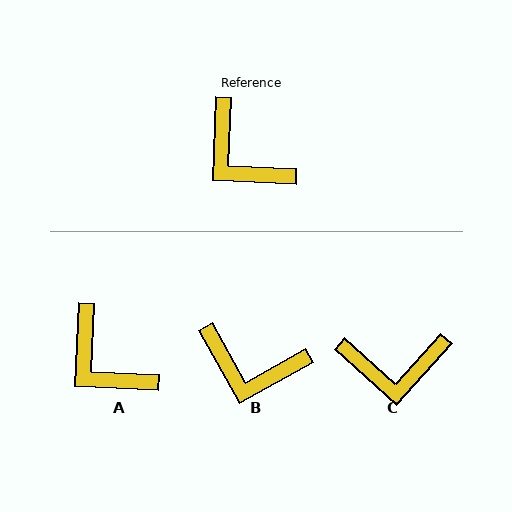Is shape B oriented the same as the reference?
No, it is off by about 32 degrees.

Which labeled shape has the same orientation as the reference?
A.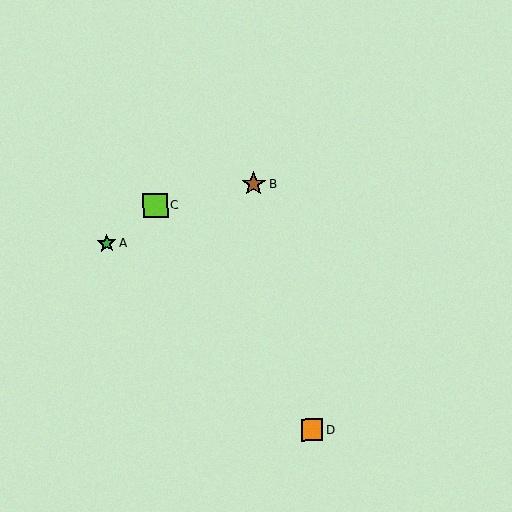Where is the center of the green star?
The center of the green star is at (107, 243).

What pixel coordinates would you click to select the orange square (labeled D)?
Click at (312, 430) to select the orange square D.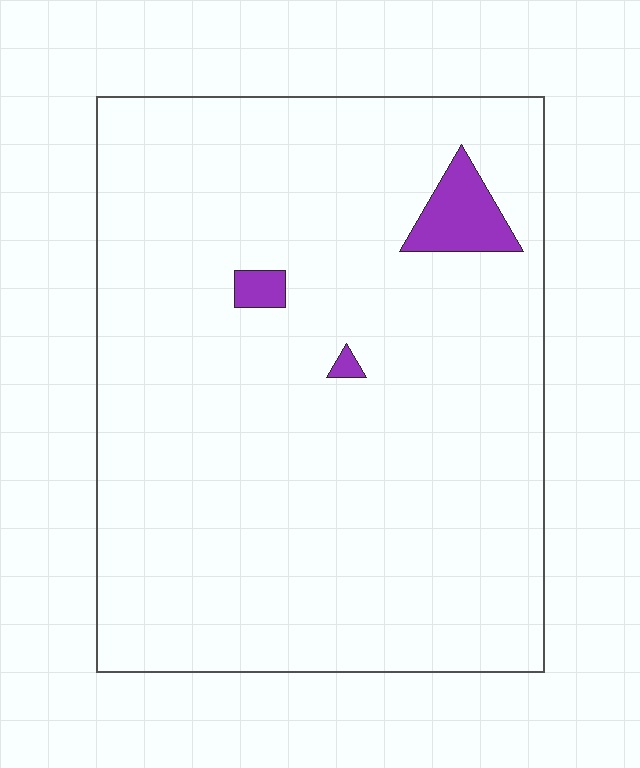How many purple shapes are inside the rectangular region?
3.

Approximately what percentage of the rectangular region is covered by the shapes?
Approximately 5%.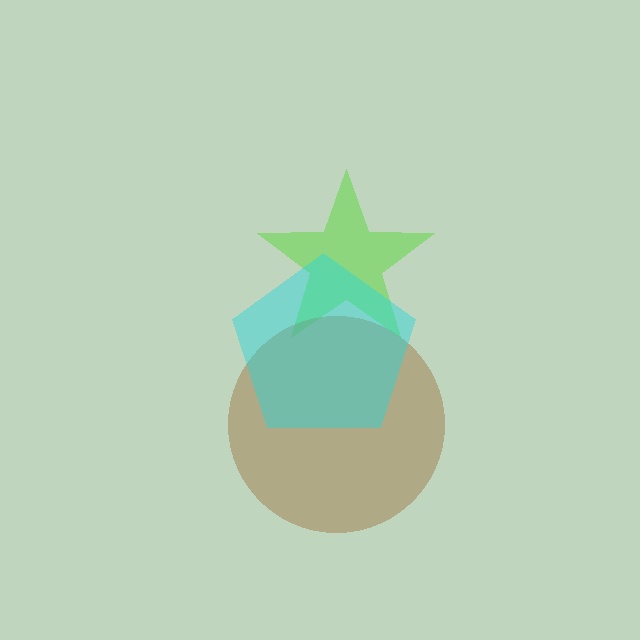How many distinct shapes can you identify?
There are 3 distinct shapes: a lime star, a brown circle, a cyan pentagon.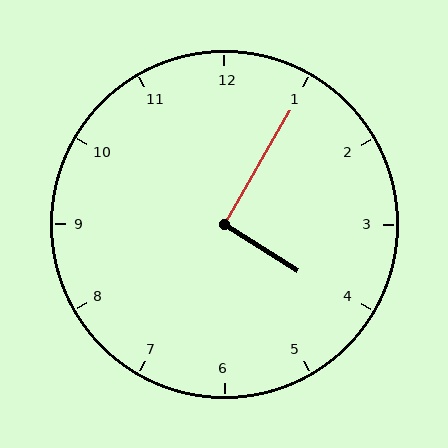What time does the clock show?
4:05.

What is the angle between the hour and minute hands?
Approximately 92 degrees.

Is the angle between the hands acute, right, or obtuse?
It is right.